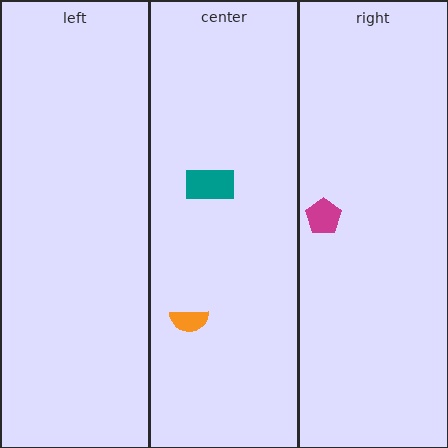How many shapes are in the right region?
1.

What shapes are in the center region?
The teal rectangle, the orange semicircle.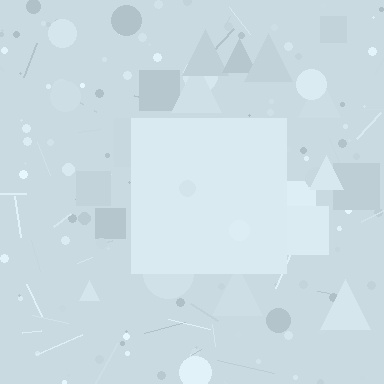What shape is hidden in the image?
A square is hidden in the image.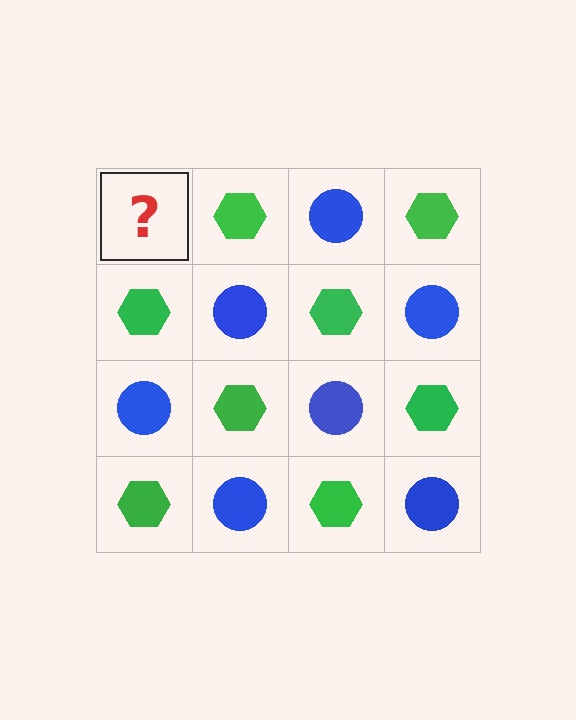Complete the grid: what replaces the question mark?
The question mark should be replaced with a blue circle.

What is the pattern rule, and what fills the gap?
The rule is that it alternates blue circle and green hexagon in a checkerboard pattern. The gap should be filled with a blue circle.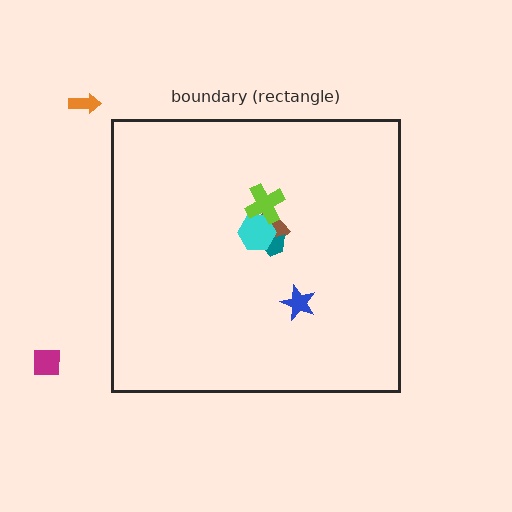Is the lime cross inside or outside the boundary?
Inside.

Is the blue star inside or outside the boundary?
Inside.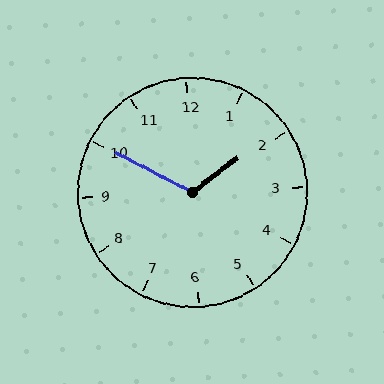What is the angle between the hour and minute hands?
Approximately 115 degrees.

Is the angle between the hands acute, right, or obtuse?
It is obtuse.